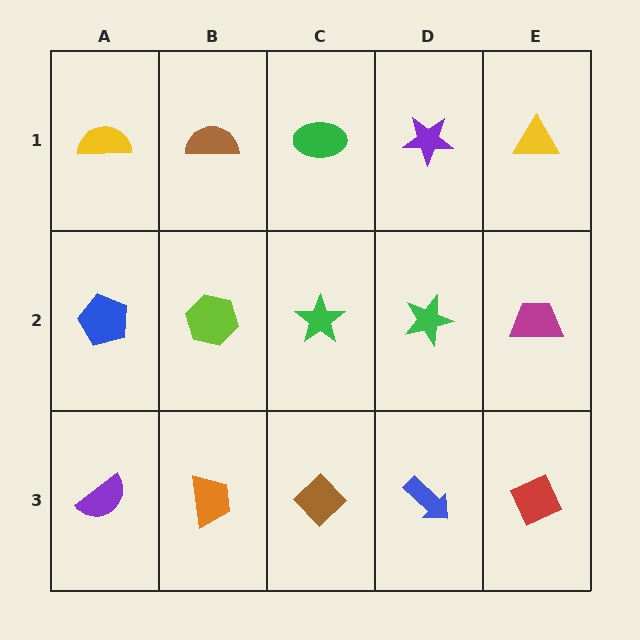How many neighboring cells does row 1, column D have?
3.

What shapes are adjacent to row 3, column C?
A green star (row 2, column C), an orange trapezoid (row 3, column B), a blue arrow (row 3, column D).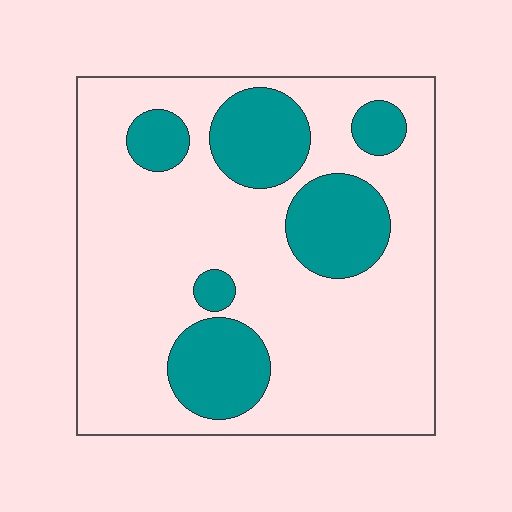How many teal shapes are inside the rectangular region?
6.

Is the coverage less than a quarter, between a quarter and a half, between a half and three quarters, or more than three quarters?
Less than a quarter.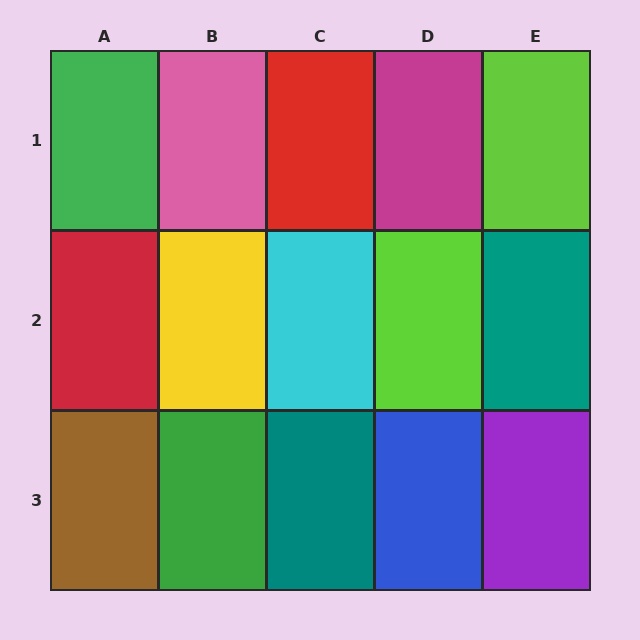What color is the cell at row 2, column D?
Lime.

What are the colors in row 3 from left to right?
Brown, green, teal, blue, purple.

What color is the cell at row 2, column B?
Yellow.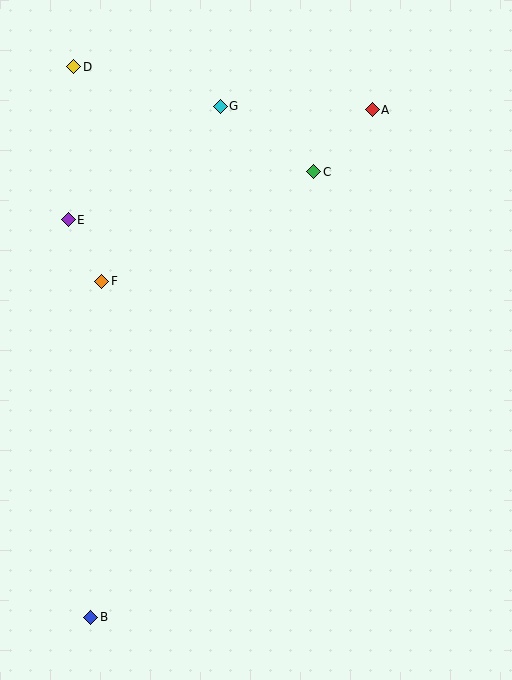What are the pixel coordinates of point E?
Point E is at (68, 220).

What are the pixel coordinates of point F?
Point F is at (102, 281).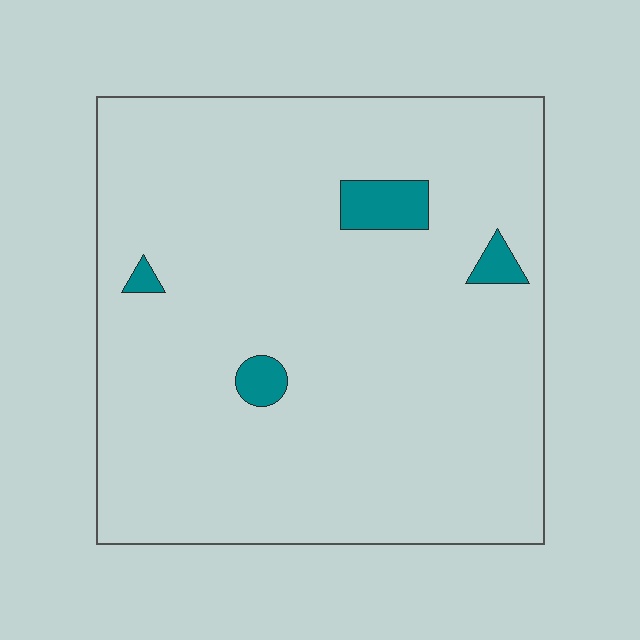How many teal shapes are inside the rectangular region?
4.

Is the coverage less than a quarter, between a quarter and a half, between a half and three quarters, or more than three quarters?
Less than a quarter.